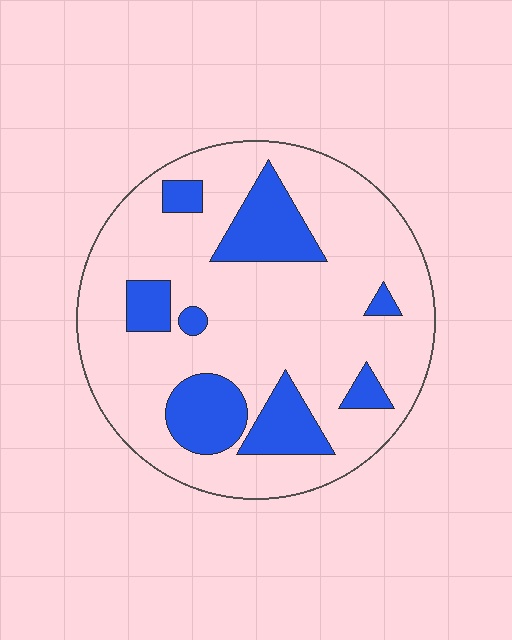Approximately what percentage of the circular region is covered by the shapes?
Approximately 20%.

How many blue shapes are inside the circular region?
8.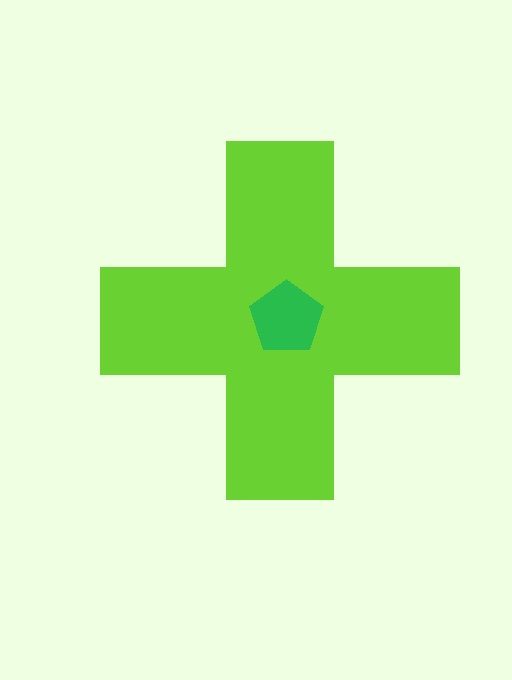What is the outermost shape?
The lime cross.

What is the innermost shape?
The green pentagon.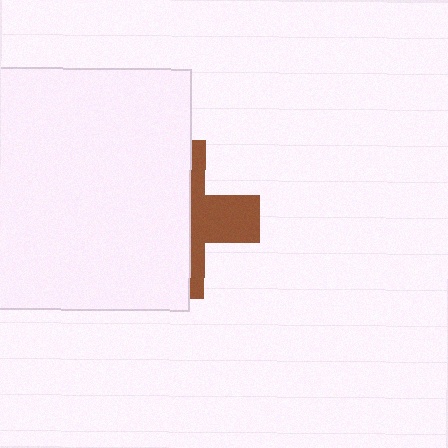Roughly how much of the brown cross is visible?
A small part of it is visible (roughly 37%).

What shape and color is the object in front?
The object in front is a white square.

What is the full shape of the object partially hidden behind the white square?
The partially hidden object is a brown cross.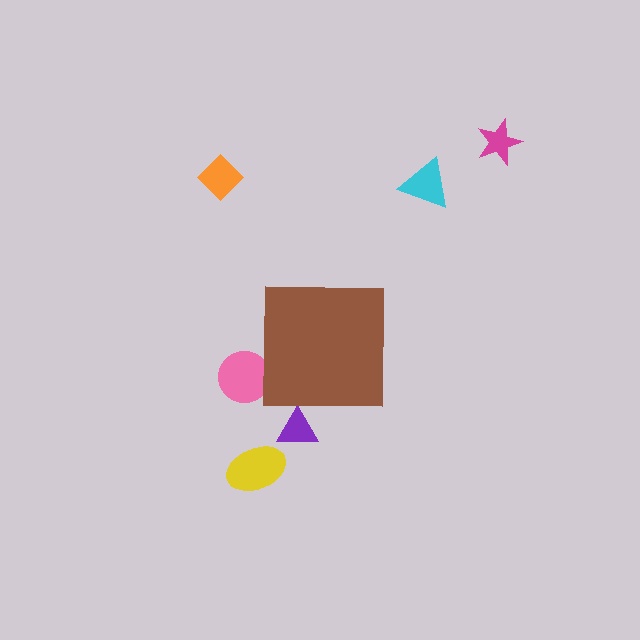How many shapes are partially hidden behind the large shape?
2 shapes are partially hidden.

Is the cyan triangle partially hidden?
No, the cyan triangle is fully visible.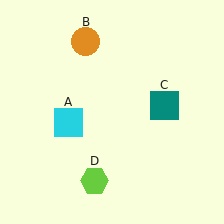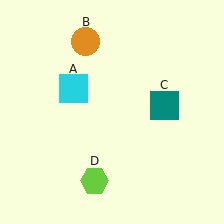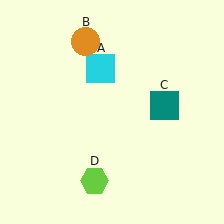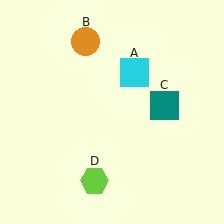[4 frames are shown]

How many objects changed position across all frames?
1 object changed position: cyan square (object A).